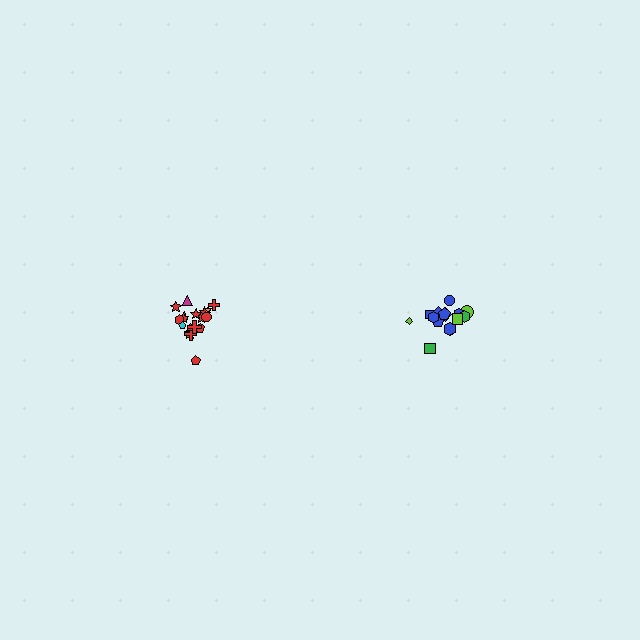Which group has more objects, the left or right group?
The left group.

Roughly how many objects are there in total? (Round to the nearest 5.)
Roughly 35 objects in total.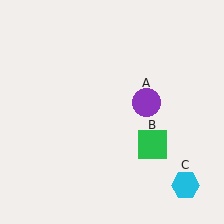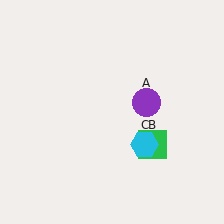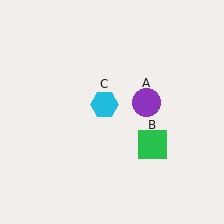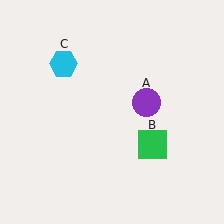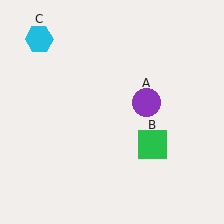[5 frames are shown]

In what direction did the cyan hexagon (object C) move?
The cyan hexagon (object C) moved up and to the left.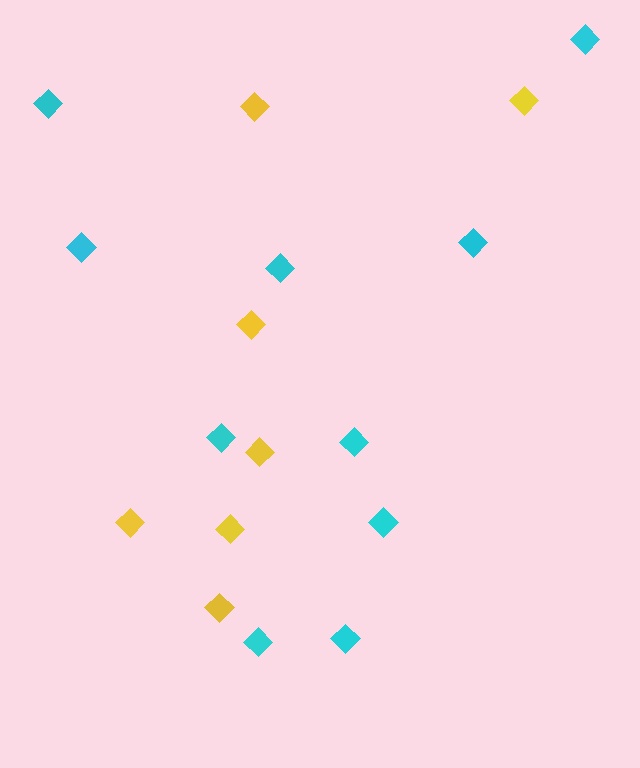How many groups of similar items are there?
There are 2 groups: one group of cyan diamonds (10) and one group of yellow diamonds (7).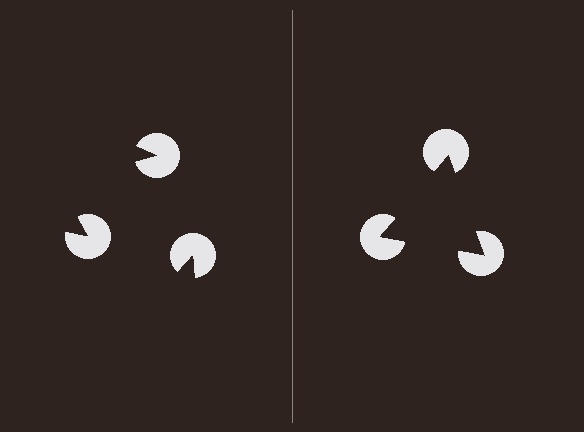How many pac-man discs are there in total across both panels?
6 — 3 on each side.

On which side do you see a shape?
An illusory triangle appears on the right side. On the left side the wedge cuts are rotated, so no coherent shape forms.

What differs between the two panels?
The pac-man discs are positioned identically on both sides; only the wedge orientations differ. On the right they align to a triangle; on the left they are misaligned.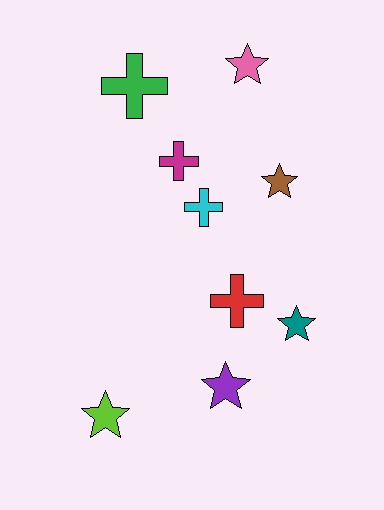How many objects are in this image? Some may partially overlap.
There are 9 objects.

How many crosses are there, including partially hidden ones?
There are 4 crosses.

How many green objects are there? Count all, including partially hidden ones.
There is 1 green object.